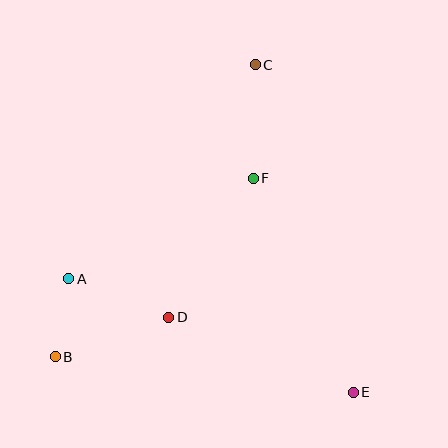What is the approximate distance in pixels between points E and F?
The distance between E and F is approximately 237 pixels.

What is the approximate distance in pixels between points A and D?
The distance between A and D is approximately 107 pixels.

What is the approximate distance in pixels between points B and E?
The distance between B and E is approximately 301 pixels.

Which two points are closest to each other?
Points A and B are closest to each other.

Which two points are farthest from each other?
Points B and C are farthest from each other.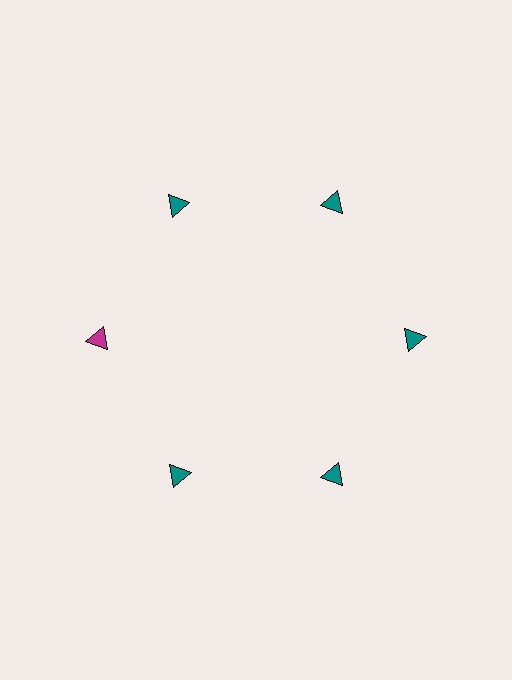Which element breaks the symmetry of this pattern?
The magenta triangle at roughly the 9 o'clock position breaks the symmetry. All other shapes are teal triangles.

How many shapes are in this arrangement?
There are 6 shapes arranged in a ring pattern.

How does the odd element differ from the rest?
It has a different color: magenta instead of teal.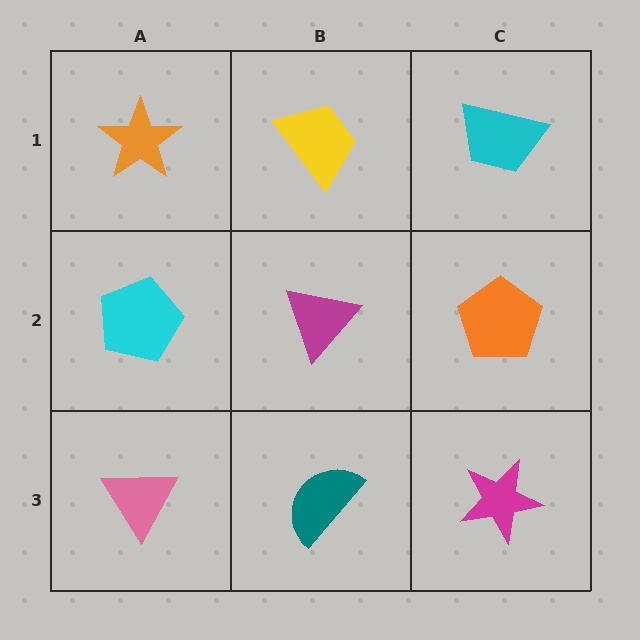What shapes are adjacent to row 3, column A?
A cyan pentagon (row 2, column A), a teal semicircle (row 3, column B).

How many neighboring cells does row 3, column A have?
2.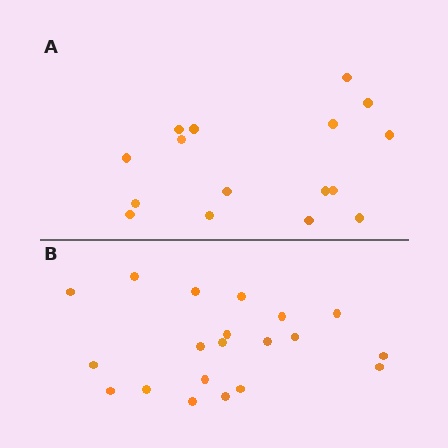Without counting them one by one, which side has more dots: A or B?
Region B (the bottom region) has more dots.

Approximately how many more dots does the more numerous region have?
Region B has about 4 more dots than region A.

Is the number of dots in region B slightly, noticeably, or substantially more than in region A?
Region B has noticeably more, but not dramatically so. The ratio is roughly 1.2 to 1.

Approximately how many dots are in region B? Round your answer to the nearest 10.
About 20 dots.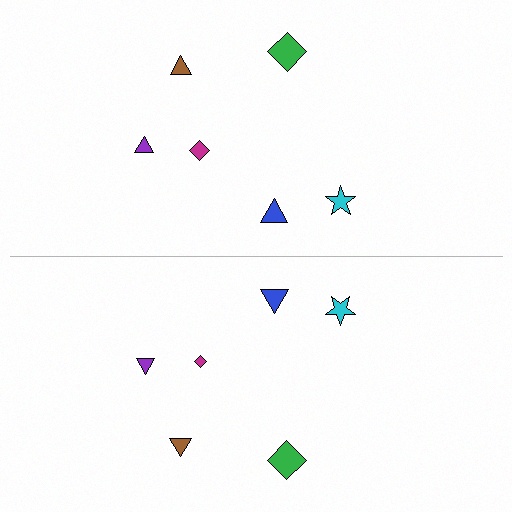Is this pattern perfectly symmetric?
No, the pattern is not perfectly symmetric. The magenta diamond on the bottom side has a different size than its mirror counterpart.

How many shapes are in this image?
There are 12 shapes in this image.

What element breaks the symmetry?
The magenta diamond on the bottom side has a different size than its mirror counterpart.